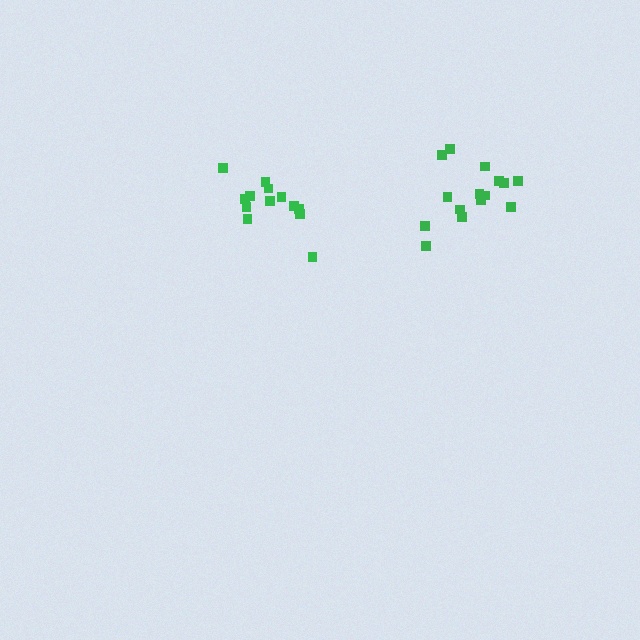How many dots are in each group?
Group 1: 13 dots, Group 2: 15 dots (28 total).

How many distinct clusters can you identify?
There are 2 distinct clusters.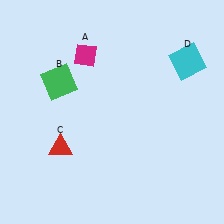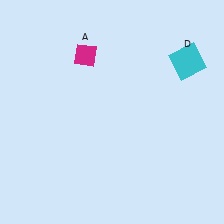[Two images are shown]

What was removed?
The red triangle (C), the green square (B) were removed in Image 2.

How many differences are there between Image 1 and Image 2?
There are 2 differences between the two images.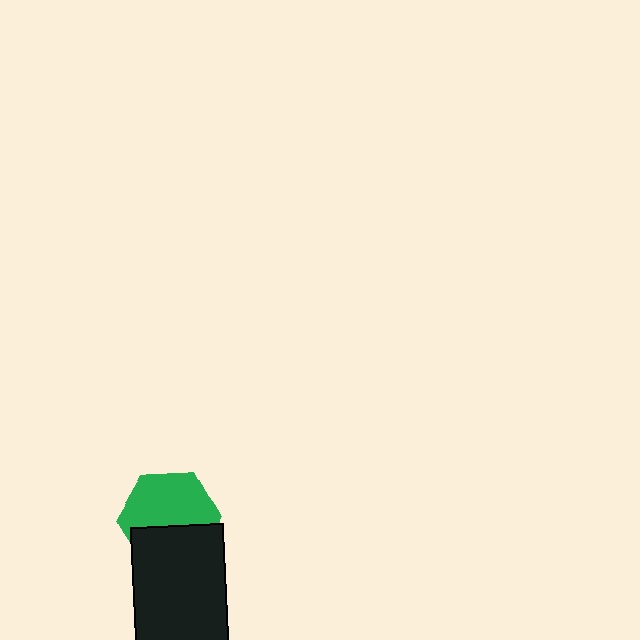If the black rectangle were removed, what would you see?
You would see the complete green hexagon.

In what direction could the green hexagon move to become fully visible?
The green hexagon could move up. That would shift it out from behind the black rectangle entirely.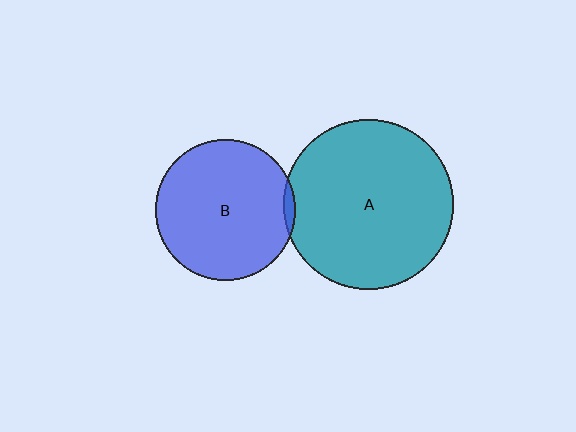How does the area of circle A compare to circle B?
Approximately 1.5 times.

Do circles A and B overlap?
Yes.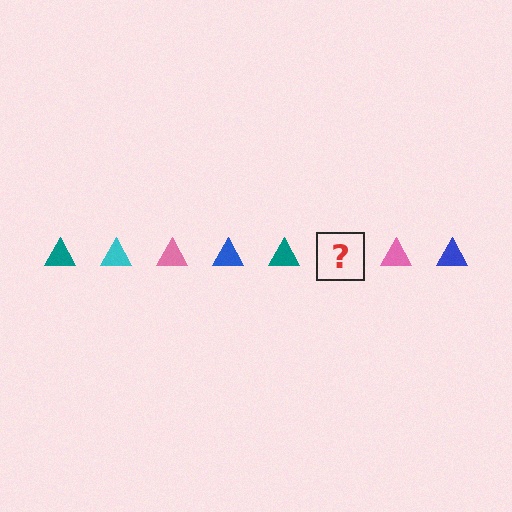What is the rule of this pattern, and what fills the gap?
The rule is that the pattern cycles through teal, cyan, pink, blue triangles. The gap should be filled with a cyan triangle.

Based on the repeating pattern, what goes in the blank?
The blank should be a cyan triangle.